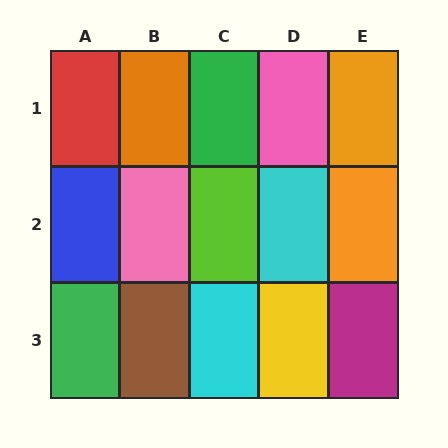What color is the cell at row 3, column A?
Green.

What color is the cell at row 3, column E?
Magenta.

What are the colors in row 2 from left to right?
Blue, pink, lime, cyan, orange.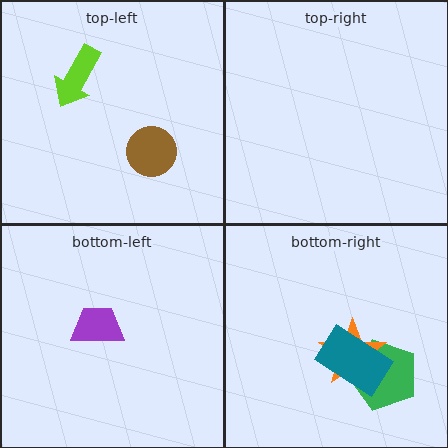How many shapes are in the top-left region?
2.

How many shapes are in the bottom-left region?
1.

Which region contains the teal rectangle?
The bottom-right region.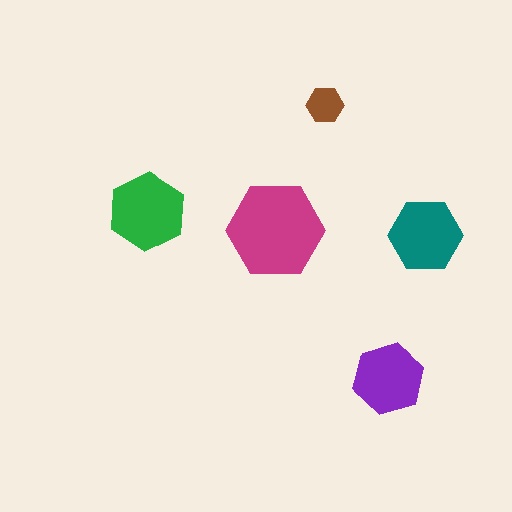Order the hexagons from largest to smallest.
the magenta one, the green one, the teal one, the purple one, the brown one.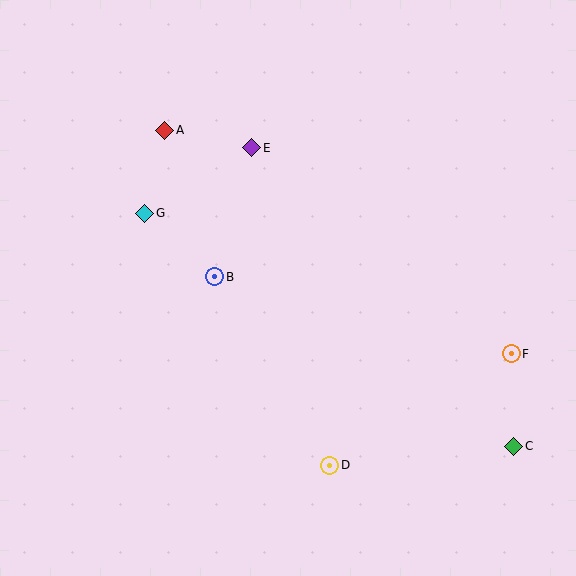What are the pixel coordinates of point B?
Point B is at (215, 277).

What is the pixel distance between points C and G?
The distance between C and G is 437 pixels.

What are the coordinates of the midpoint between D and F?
The midpoint between D and F is at (421, 409).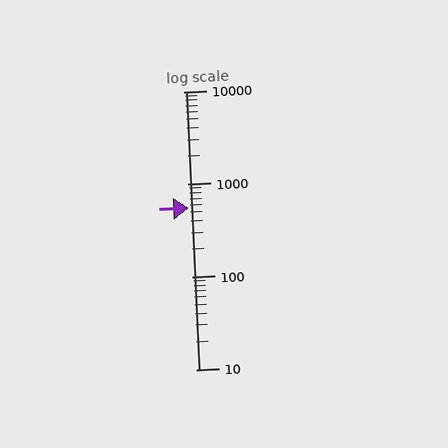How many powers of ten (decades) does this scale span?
The scale spans 3 decades, from 10 to 10000.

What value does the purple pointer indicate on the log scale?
The pointer indicates approximately 560.